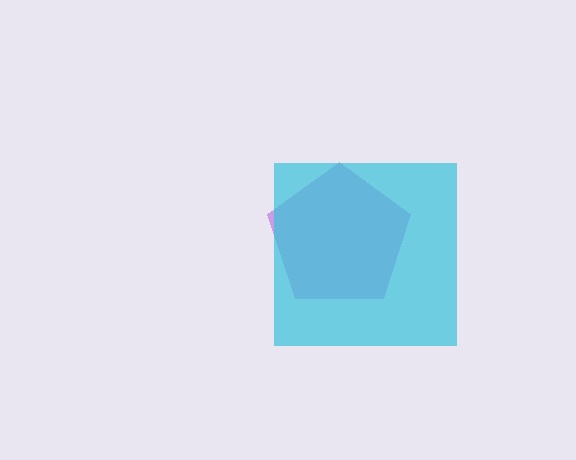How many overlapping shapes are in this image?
There are 2 overlapping shapes in the image.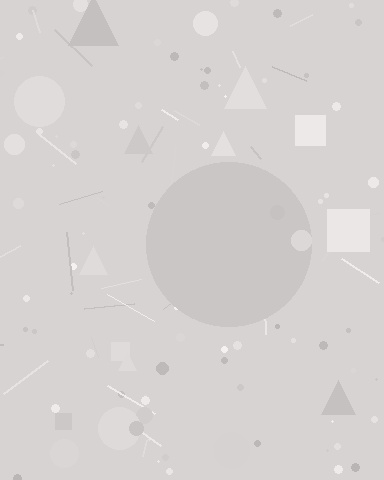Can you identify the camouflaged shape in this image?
The camouflaged shape is a circle.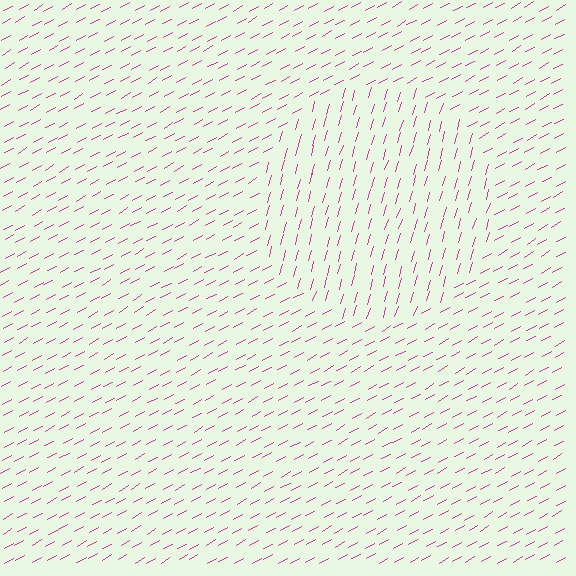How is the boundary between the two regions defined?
The boundary is defined purely by a change in line orientation (approximately 45 degrees difference). All lines are the same color and thickness.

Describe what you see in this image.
The image is filled with small magenta line segments. A circle region in the image has lines oriented differently from the surrounding lines, creating a visible texture boundary.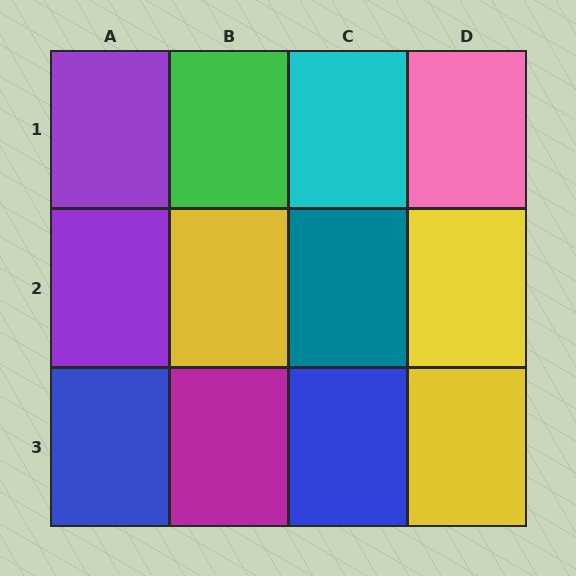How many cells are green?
1 cell is green.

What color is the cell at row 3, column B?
Magenta.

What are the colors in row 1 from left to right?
Purple, green, cyan, pink.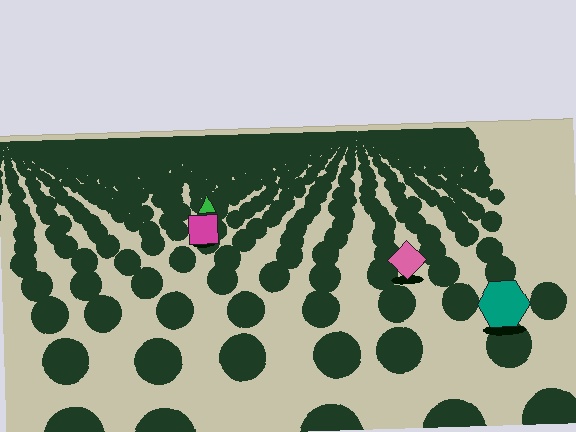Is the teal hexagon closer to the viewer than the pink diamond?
Yes. The teal hexagon is closer — you can tell from the texture gradient: the ground texture is coarser near it.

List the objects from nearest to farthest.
From nearest to farthest: the teal hexagon, the pink diamond, the magenta square, the green triangle.